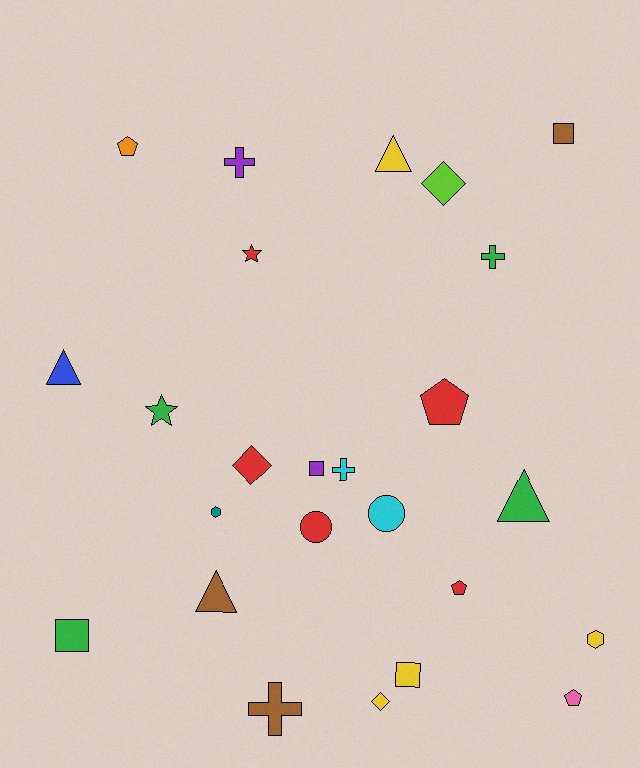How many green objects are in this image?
There are 4 green objects.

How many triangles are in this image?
There are 4 triangles.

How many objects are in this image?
There are 25 objects.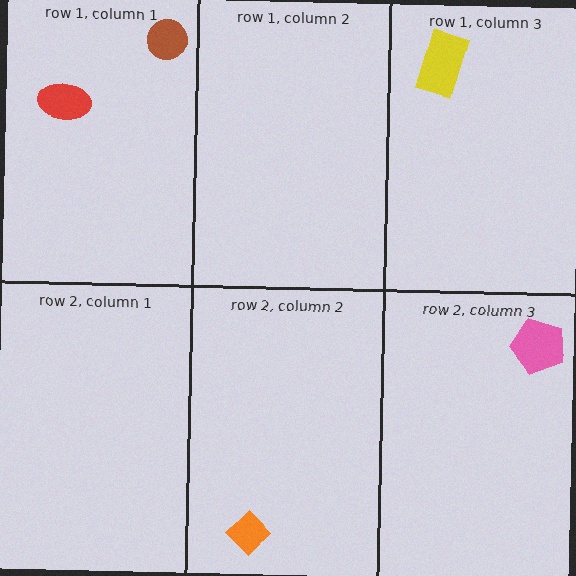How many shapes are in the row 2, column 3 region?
1.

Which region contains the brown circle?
The row 1, column 1 region.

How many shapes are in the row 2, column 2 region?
1.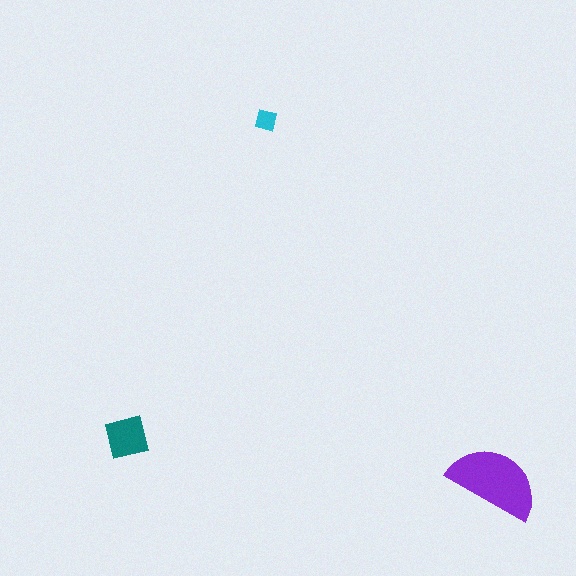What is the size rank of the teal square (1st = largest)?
2nd.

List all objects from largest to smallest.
The purple semicircle, the teal square, the cyan square.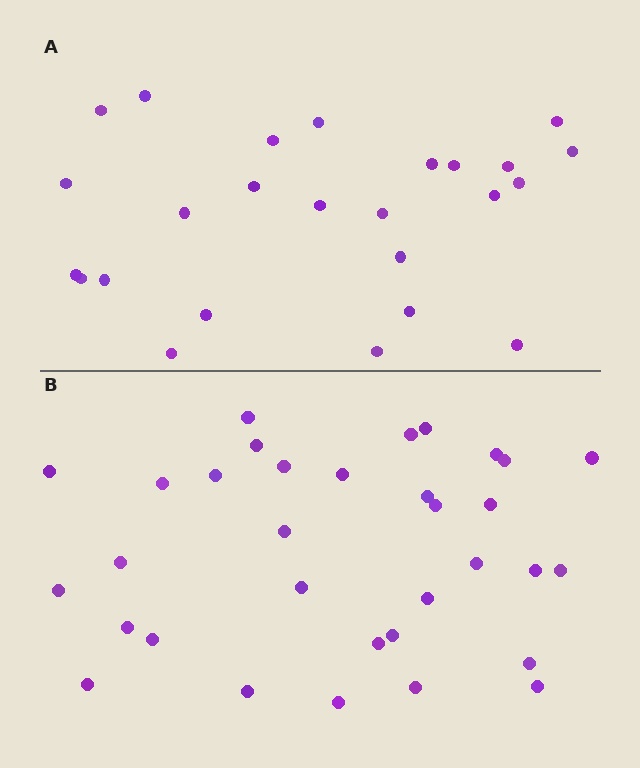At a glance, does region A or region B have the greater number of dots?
Region B (the bottom region) has more dots.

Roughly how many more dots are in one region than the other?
Region B has roughly 8 or so more dots than region A.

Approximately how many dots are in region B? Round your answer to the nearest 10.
About 30 dots. (The exact count is 33, which rounds to 30.)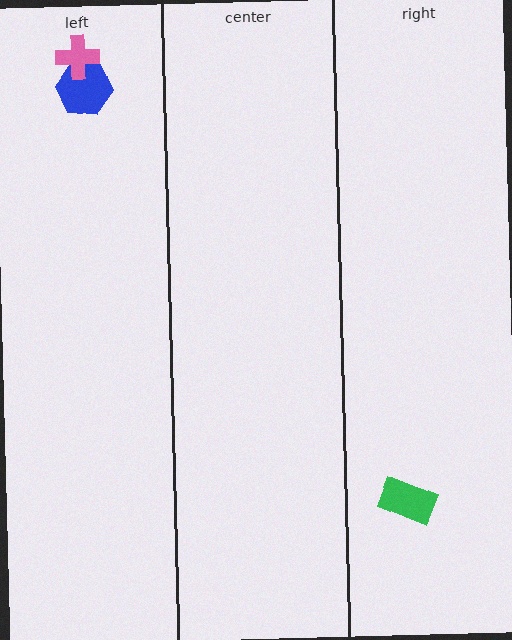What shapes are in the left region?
The blue hexagon, the pink cross.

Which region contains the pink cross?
The left region.